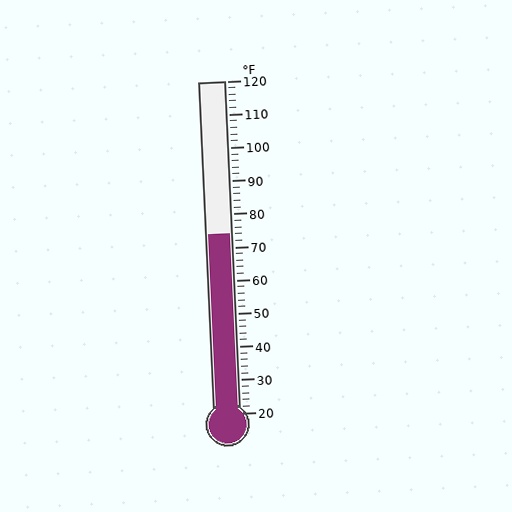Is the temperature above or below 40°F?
The temperature is above 40°F.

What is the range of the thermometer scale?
The thermometer scale ranges from 20°F to 120°F.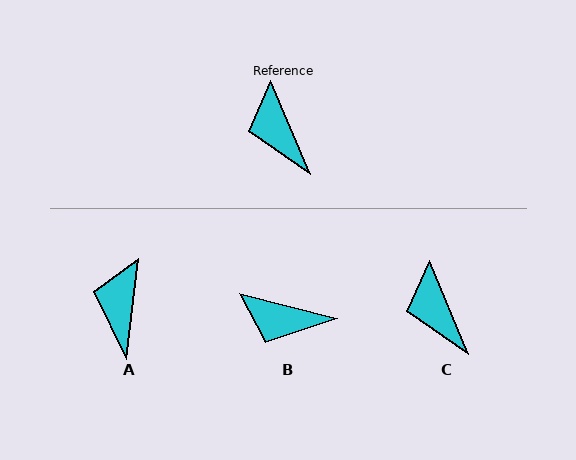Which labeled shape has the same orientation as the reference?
C.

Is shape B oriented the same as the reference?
No, it is off by about 53 degrees.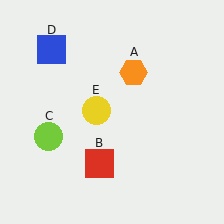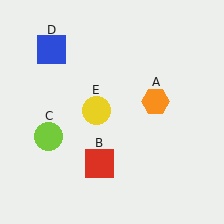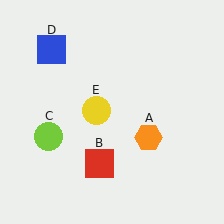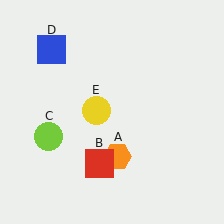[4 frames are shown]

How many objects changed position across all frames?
1 object changed position: orange hexagon (object A).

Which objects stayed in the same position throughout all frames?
Red square (object B) and lime circle (object C) and blue square (object D) and yellow circle (object E) remained stationary.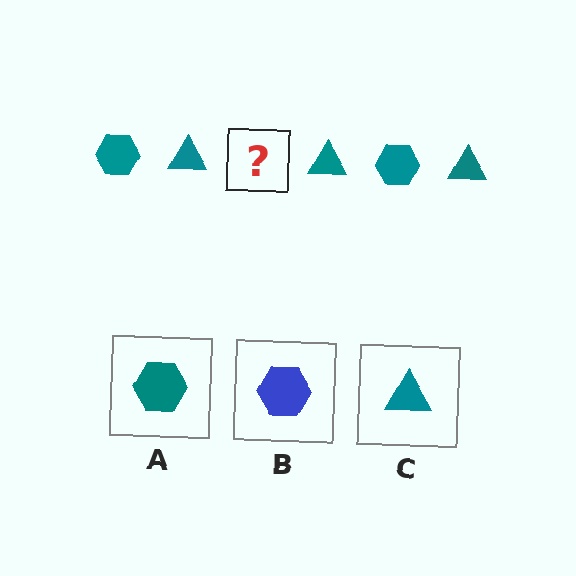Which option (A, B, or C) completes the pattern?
A.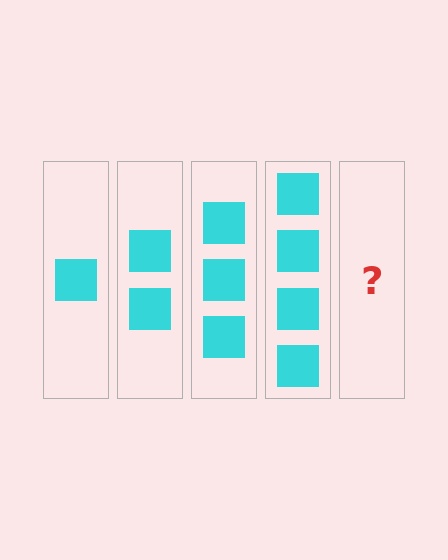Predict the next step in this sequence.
The next step is 5 squares.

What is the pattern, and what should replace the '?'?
The pattern is that each step adds one more square. The '?' should be 5 squares.